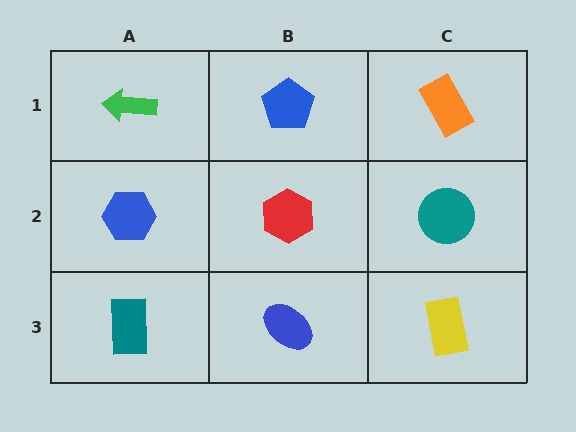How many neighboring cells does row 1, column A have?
2.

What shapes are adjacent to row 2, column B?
A blue pentagon (row 1, column B), a blue ellipse (row 3, column B), a blue hexagon (row 2, column A), a teal circle (row 2, column C).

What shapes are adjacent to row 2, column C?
An orange rectangle (row 1, column C), a yellow rectangle (row 3, column C), a red hexagon (row 2, column B).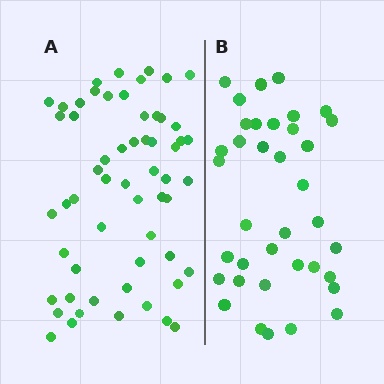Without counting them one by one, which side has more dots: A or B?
Region A (the left region) has more dots.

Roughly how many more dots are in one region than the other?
Region A has approximately 20 more dots than region B.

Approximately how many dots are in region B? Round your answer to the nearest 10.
About 40 dots. (The exact count is 37, which rounds to 40.)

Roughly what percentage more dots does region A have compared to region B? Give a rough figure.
About 55% more.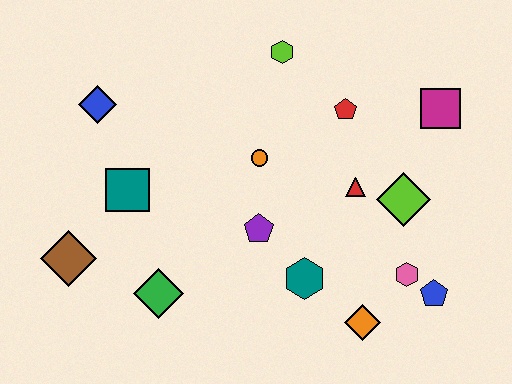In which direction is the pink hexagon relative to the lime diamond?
The pink hexagon is below the lime diamond.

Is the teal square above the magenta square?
No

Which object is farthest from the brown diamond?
The magenta square is farthest from the brown diamond.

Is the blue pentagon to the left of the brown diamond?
No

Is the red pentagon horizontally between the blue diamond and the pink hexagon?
Yes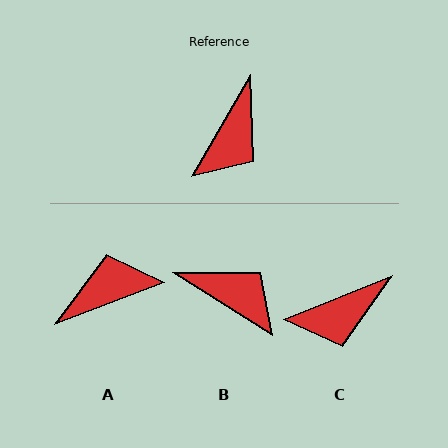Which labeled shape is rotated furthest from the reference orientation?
A, about 141 degrees away.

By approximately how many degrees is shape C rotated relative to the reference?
Approximately 38 degrees clockwise.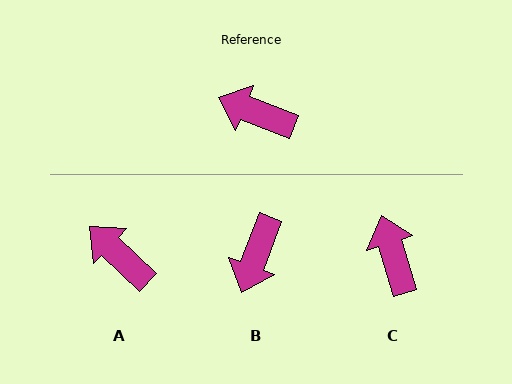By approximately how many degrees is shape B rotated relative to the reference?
Approximately 90 degrees counter-clockwise.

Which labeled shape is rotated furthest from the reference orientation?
B, about 90 degrees away.